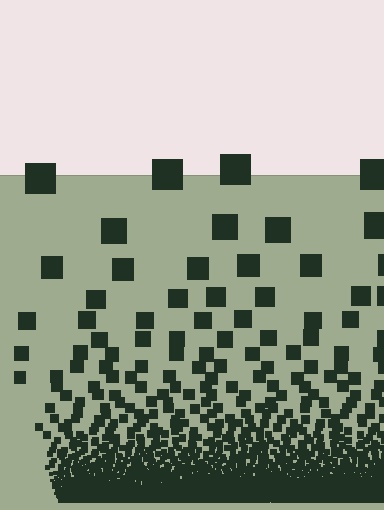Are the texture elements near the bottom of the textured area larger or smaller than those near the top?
Smaller. The gradient is inverted — elements near the bottom are smaller and denser.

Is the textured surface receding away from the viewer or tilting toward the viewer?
The surface appears to tilt toward the viewer. Texture elements get larger and sparser toward the top.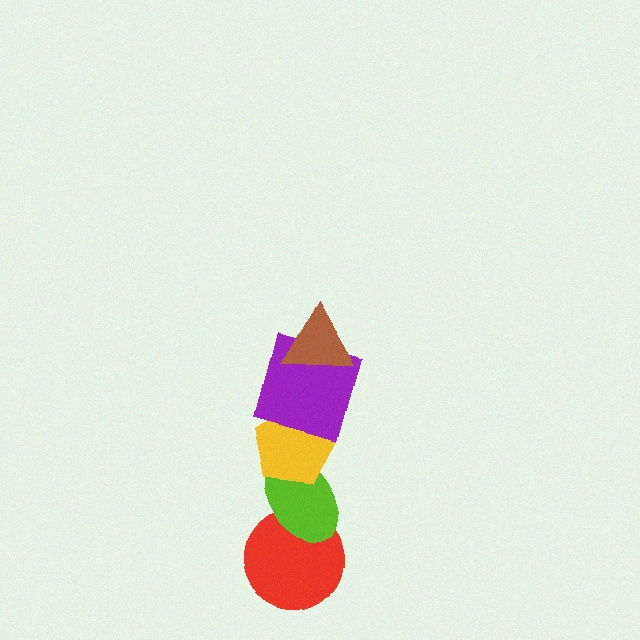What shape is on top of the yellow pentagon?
The purple square is on top of the yellow pentagon.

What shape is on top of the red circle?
The lime ellipse is on top of the red circle.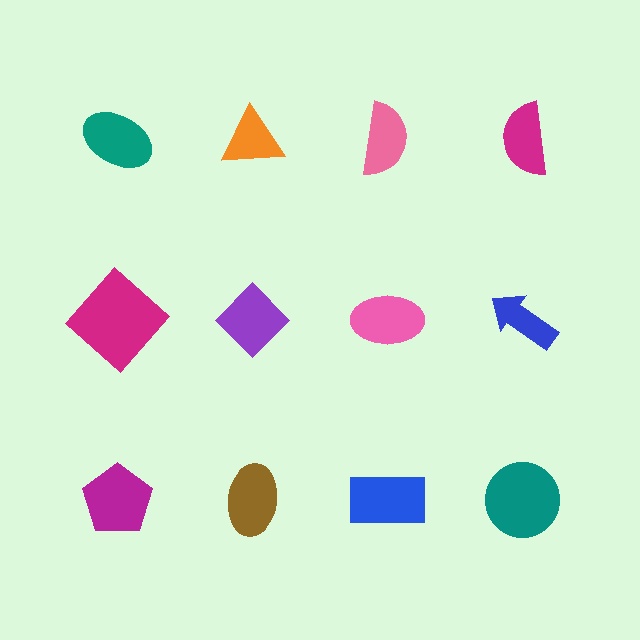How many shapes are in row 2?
4 shapes.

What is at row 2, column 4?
A blue arrow.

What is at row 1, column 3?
A pink semicircle.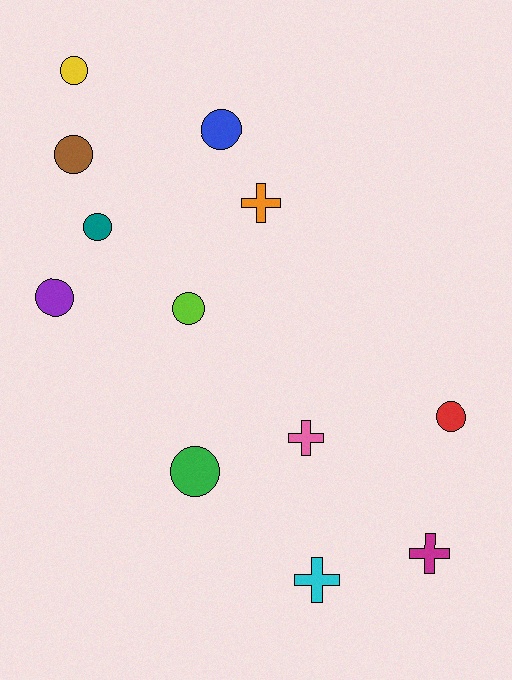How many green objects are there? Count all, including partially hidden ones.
There is 1 green object.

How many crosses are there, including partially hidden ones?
There are 4 crosses.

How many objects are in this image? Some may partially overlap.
There are 12 objects.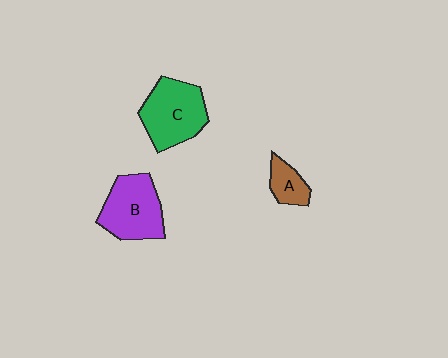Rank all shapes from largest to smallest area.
From largest to smallest: C (green), B (purple), A (brown).